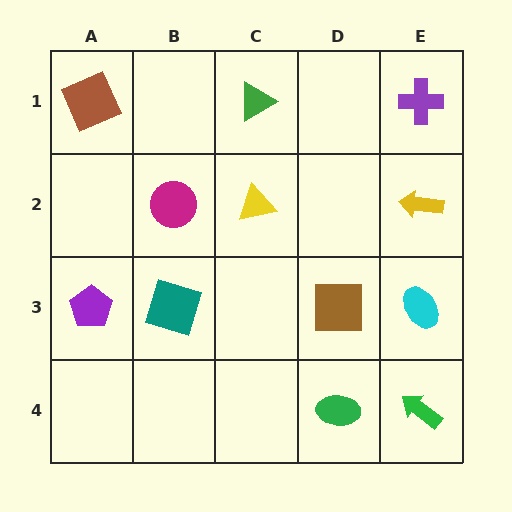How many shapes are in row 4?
2 shapes.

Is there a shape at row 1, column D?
No, that cell is empty.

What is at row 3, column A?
A purple pentagon.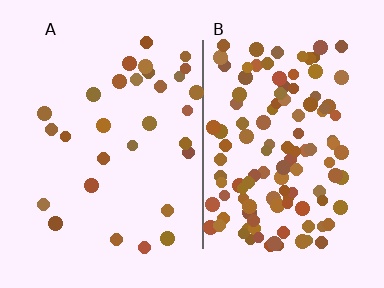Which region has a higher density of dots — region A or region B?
B (the right).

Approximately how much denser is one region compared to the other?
Approximately 4.0× — region B over region A.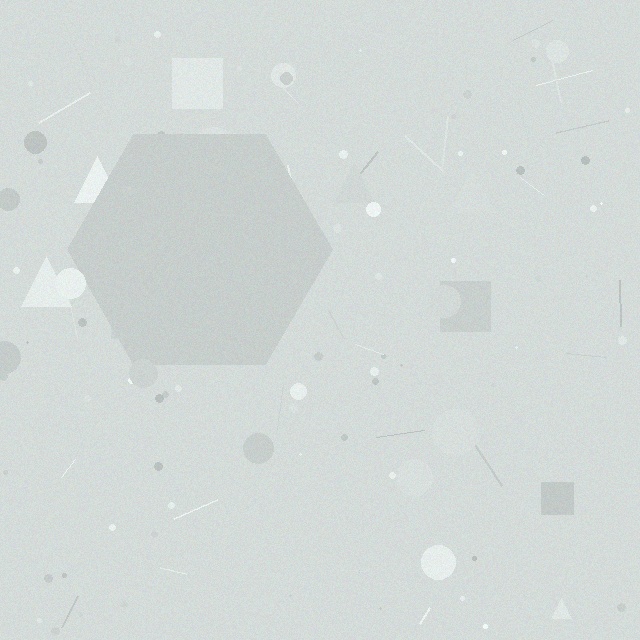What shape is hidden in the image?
A hexagon is hidden in the image.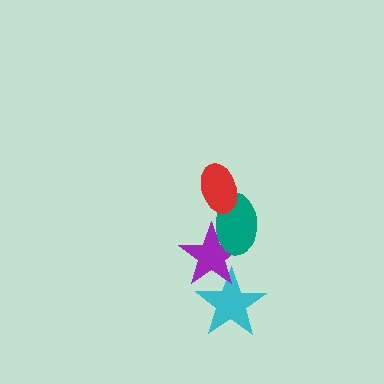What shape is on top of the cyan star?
The purple star is on top of the cyan star.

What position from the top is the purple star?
The purple star is 3rd from the top.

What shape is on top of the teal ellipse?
The red ellipse is on top of the teal ellipse.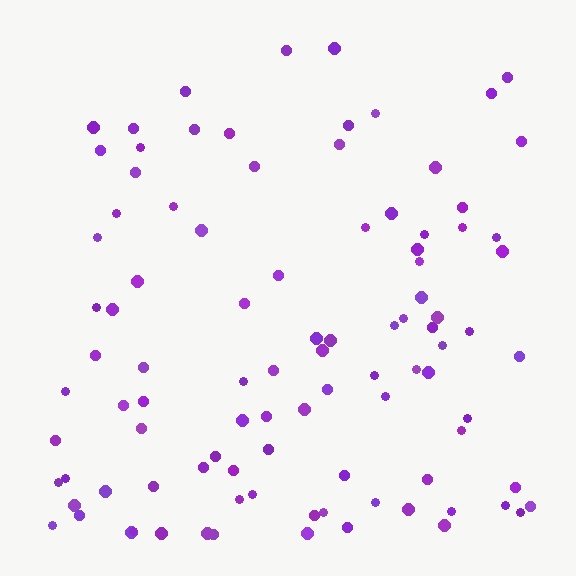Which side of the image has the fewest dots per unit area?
The top.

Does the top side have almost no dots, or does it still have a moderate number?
Still a moderate number, just noticeably fewer than the bottom.